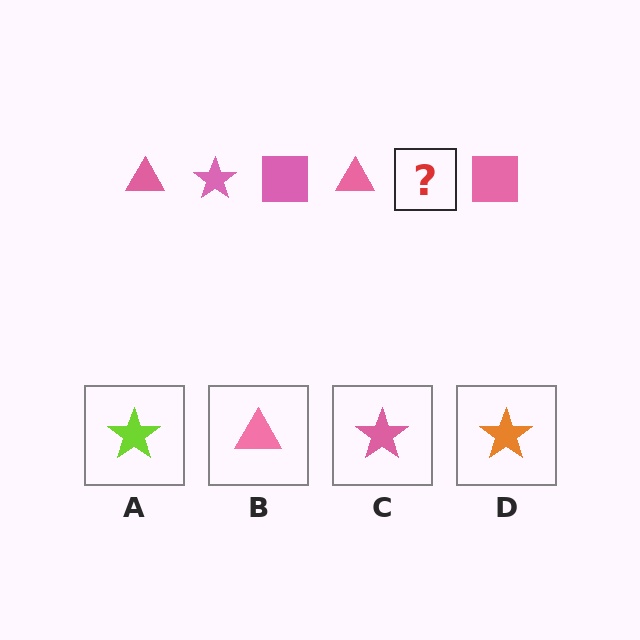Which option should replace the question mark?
Option C.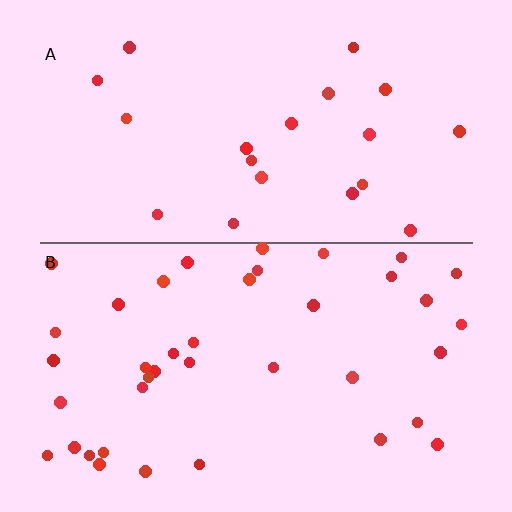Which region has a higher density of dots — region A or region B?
B (the bottom).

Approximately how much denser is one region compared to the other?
Approximately 1.9× — region B over region A.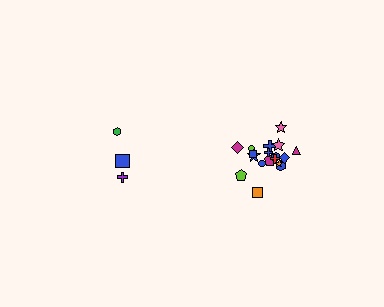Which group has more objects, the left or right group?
The right group.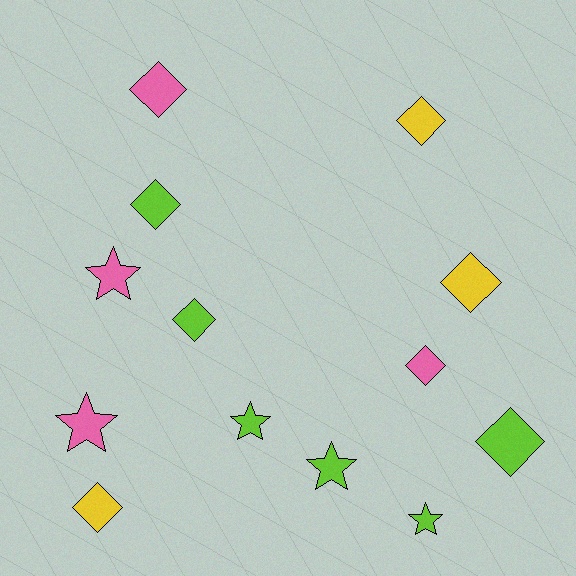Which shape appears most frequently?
Diamond, with 8 objects.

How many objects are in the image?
There are 13 objects.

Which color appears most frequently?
Lime, with 6 objects.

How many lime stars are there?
There are 3 lime stars.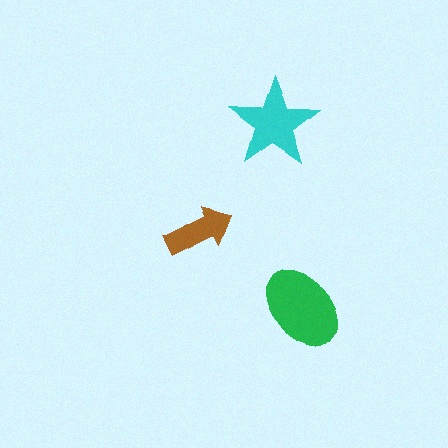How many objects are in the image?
There are 3 objects in the image.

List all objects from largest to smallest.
The green ellipse, the cyan star, the brown arrow.